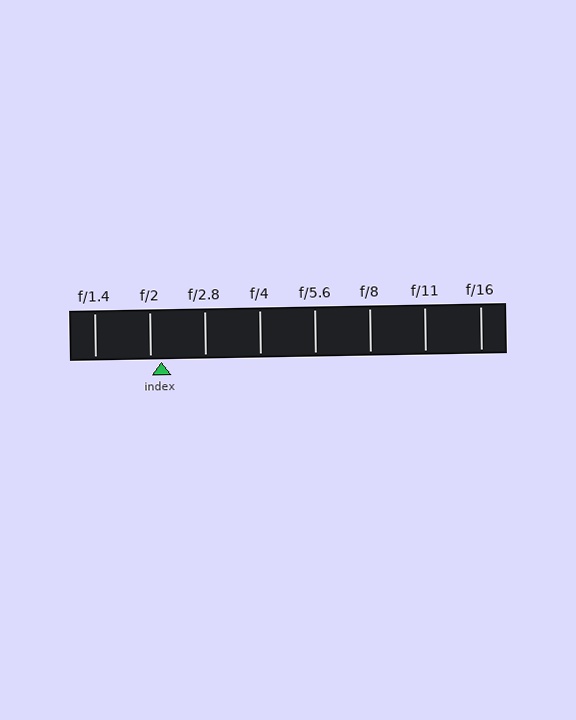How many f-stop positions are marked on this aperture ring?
There are 8 f-stop positions marked.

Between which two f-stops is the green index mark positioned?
The index mark is between f/2 and f/2.8.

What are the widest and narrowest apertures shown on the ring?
The widest aperture shown is f/1.4 and the narrowest is f/16.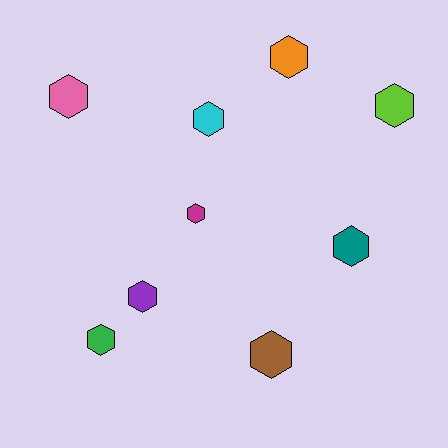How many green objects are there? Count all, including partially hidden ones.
There is 1 green object.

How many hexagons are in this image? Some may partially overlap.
There are 9 hexagons.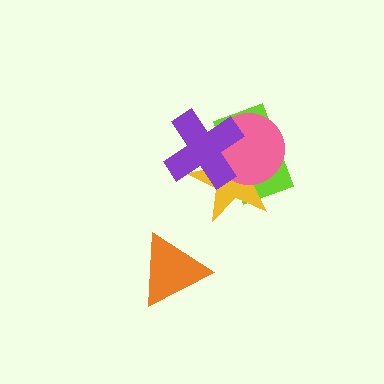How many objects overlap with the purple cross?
3 objects overlap with the purple cross.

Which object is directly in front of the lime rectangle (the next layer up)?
The yellow star is directly in front of the lime rectangle.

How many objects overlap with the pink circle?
3 objects overlap with the pink circle.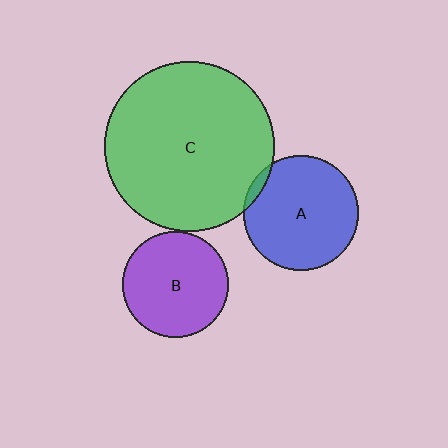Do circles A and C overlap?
Yes.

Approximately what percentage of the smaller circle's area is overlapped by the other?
Approximately 5%.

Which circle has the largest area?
Circle C (green).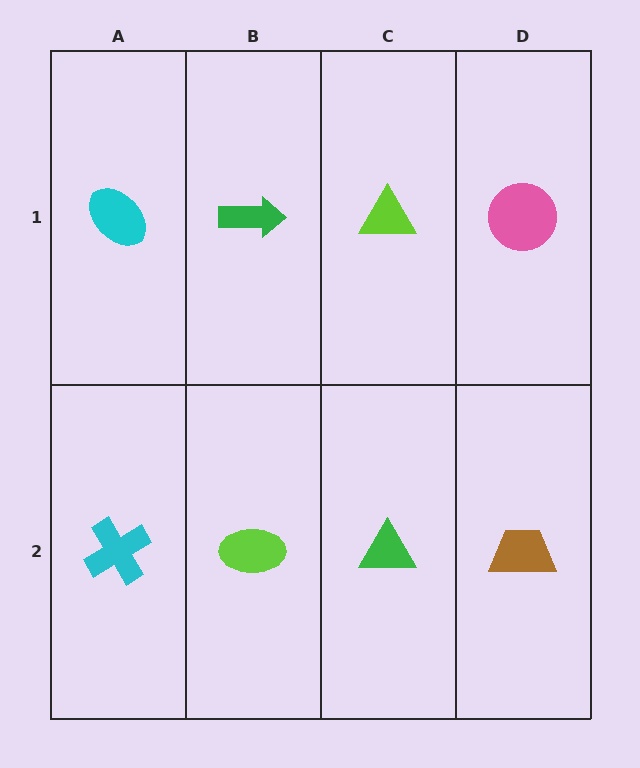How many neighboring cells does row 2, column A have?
2.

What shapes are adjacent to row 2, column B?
A green arrow (row 1, column B), a cyan cross (row 2, column A), a green triangle (row 2, column C).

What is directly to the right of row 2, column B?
A green triangle.